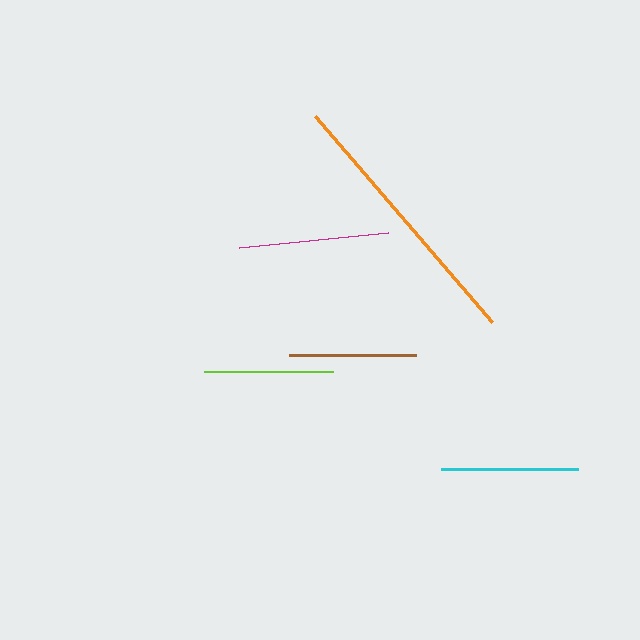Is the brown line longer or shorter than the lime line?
The lime line is longer than the brown line.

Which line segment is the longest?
The orange line is the longest at approximately 271 pixels.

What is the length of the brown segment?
The brown segment is approximately 127 pixels long.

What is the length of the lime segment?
The lime segment is approximately 129 pixels long.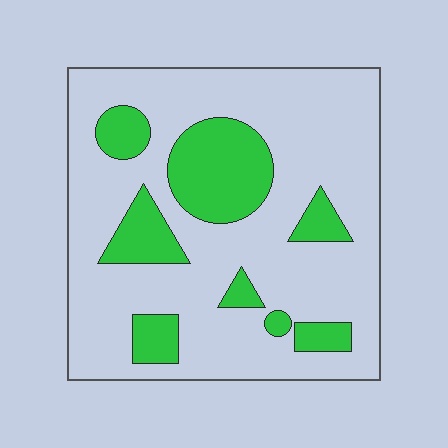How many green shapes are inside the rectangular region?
8.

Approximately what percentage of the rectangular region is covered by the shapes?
Approximately 25%.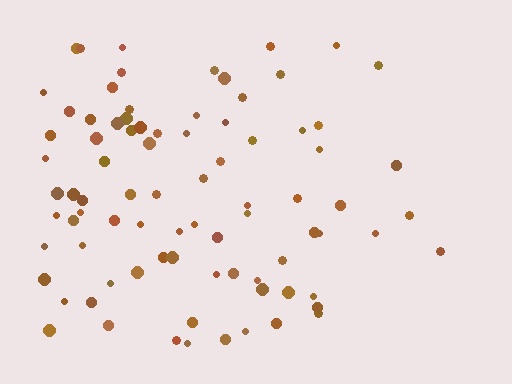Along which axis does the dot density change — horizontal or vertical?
Horizontal.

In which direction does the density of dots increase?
From right to left, with the left side densest.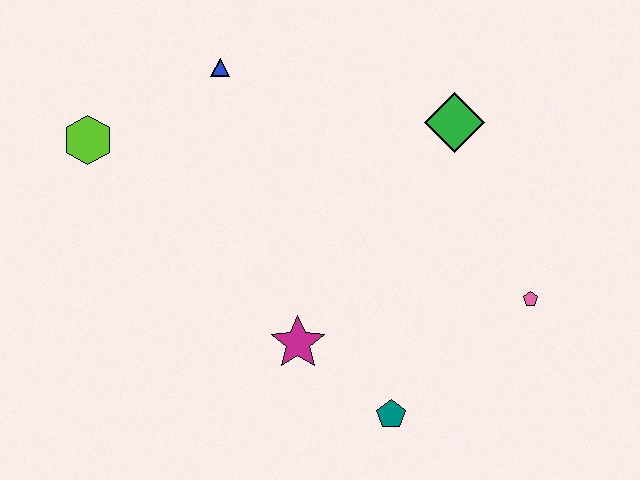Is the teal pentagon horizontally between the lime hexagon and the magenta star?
No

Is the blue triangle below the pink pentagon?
No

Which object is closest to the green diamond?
The pink pentagon is closest to the green diamond.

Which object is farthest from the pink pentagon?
The lime hexagon is farthest from the pink pentagon.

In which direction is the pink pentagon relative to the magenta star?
The pink pentagon is to the right of the magenta star.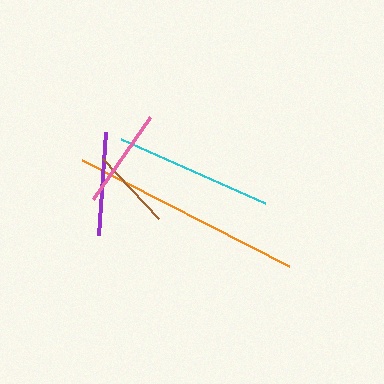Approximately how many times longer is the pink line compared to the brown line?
The pink line is approximately 1.2 times the length of the brown line.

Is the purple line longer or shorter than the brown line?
The purple line is longer than the brown line.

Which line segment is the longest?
The orange line is the longest at approximately 234 pixels.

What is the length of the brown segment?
The brown segment is approximately 82 pixels long.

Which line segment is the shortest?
The brown line is the shortest at approximately 82 pixels.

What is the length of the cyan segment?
The cyan segment is approximately 157 pixels long.